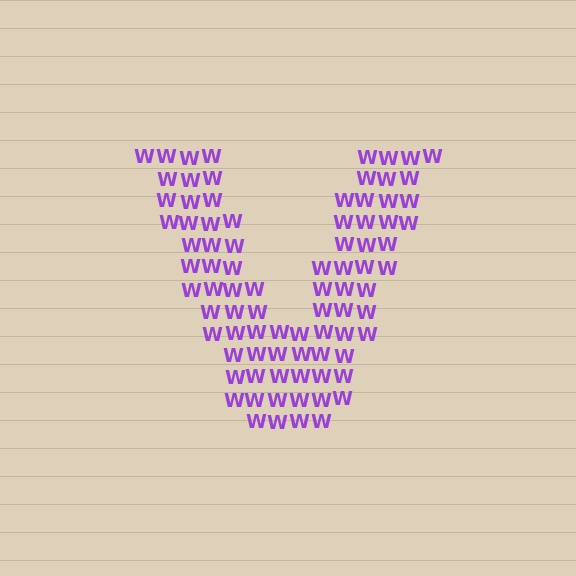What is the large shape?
The large shape is the letter V.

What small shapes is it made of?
It is made of small letter W's.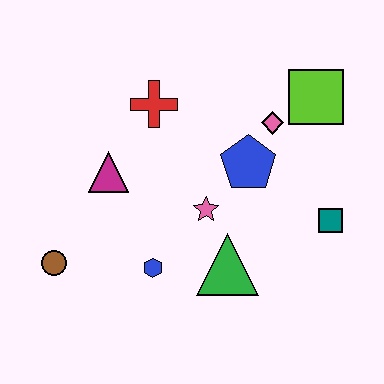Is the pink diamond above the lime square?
No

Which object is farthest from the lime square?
The brown circle is farthest from the lime square.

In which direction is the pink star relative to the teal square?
The pink star is to the left of the teal square.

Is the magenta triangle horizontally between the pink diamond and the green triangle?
No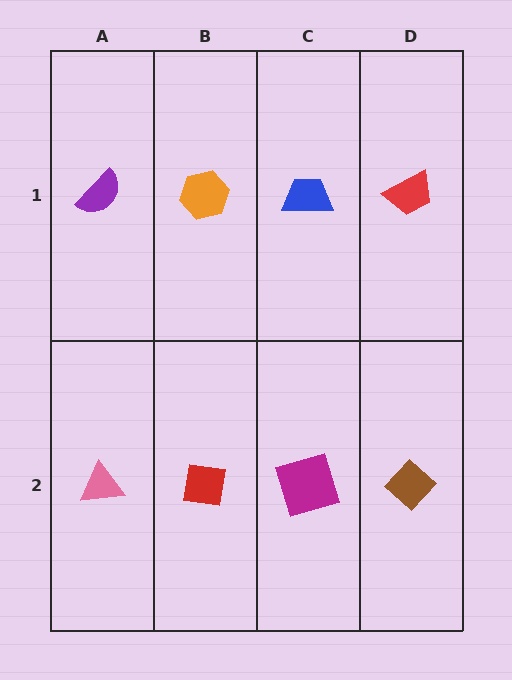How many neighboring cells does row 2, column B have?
3.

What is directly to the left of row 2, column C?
A red square.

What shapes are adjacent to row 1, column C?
A magenta square (row 2, column C), an orange hexagon (row 1, column B), a red trapezoid (row 1, column D).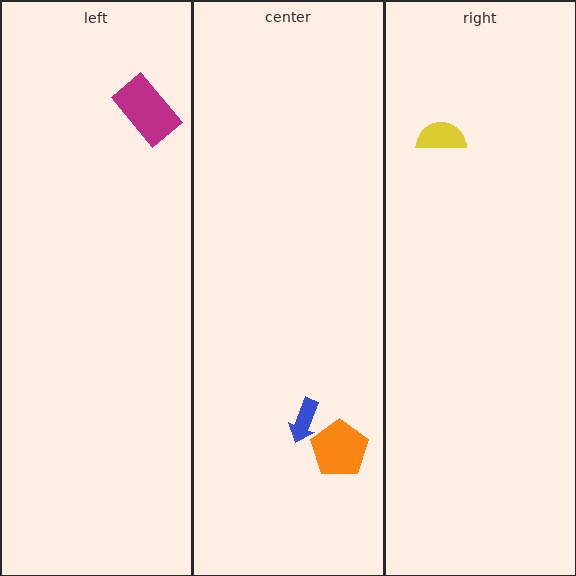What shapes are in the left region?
The magenta rectangle.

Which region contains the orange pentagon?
The center region.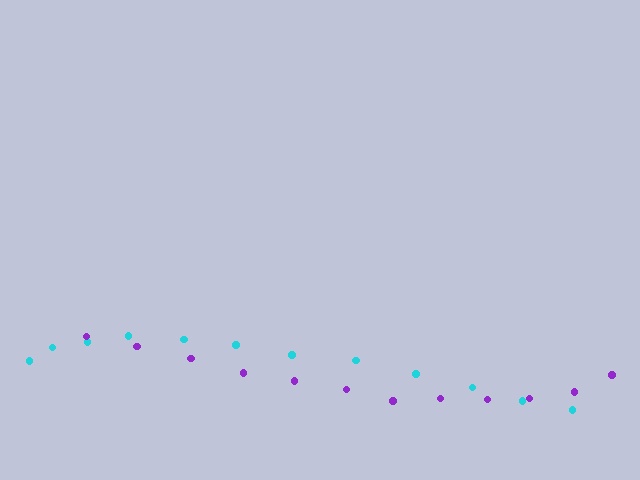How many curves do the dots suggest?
There are 2 distinct paths.